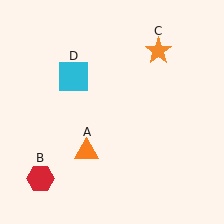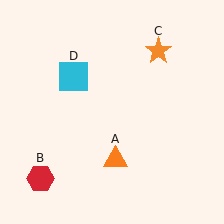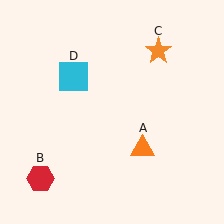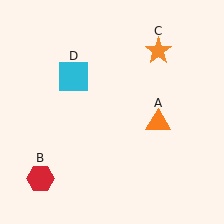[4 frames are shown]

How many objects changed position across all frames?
1 object changed position: orange triangle (object A).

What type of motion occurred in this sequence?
The orange triangle (object A) rotated counterclockwise around the center of the scene.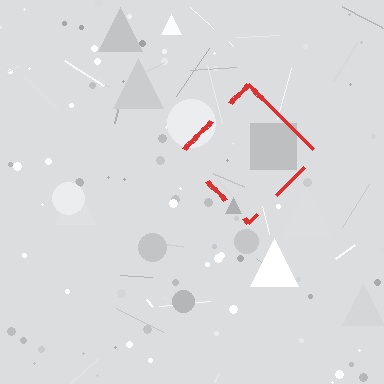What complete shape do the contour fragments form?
The contour fragments form a diamond.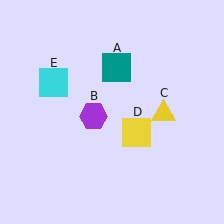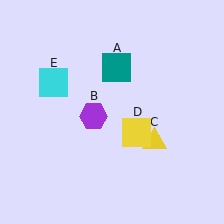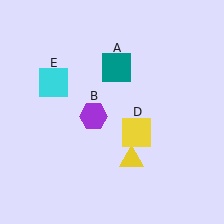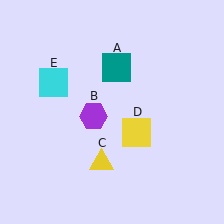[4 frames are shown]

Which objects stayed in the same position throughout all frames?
Teal square (object A) and purple hexagon (object B) and yellow square (object D) and cyan square (object E) remained stationary.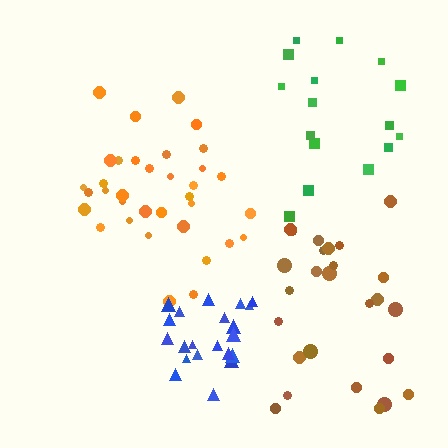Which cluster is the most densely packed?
Blue.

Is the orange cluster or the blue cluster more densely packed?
Blue.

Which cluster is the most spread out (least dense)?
Green.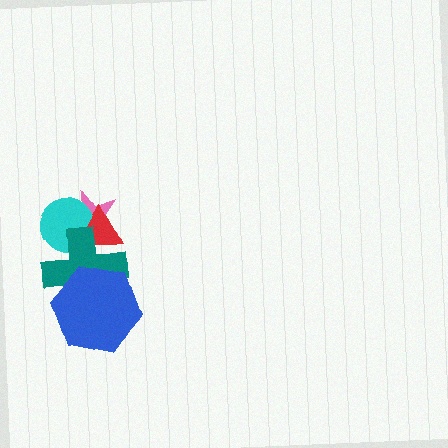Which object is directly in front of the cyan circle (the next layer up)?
The red triangle is directly in front of the cyan circle.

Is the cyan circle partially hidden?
Yes, it is partially covered by another shape.